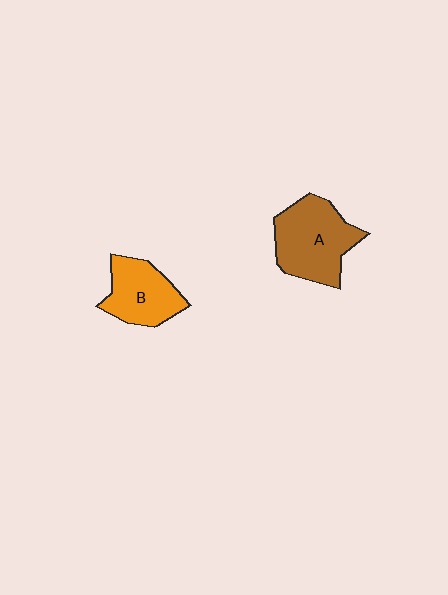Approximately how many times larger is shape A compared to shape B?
Approximately 1.3 times.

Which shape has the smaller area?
Shape B (orange).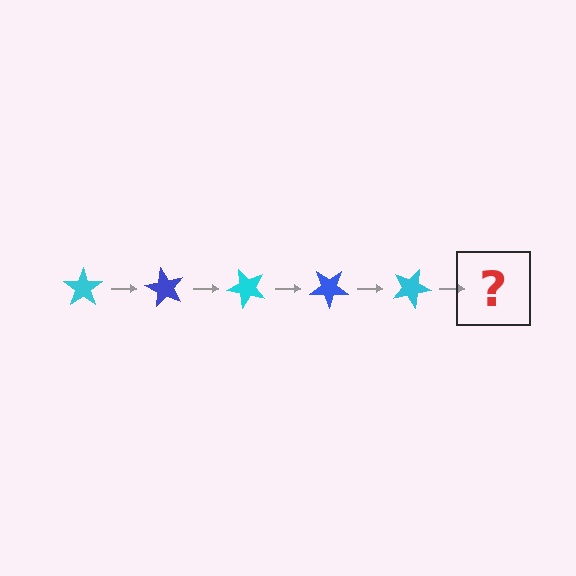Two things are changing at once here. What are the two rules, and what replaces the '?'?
The two rules are that it rotates 60 degrees each step and the color cycles through cyan and blue. The '?' should be a blue star, rotated 300 degrees from the start.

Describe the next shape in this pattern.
It should be a blue star, rotated 300 degrees from the start.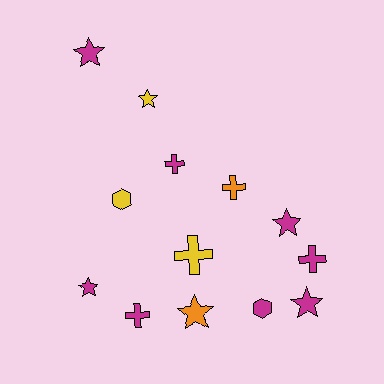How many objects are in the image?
There are 13 objects.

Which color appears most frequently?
Magenta, with 8 objects.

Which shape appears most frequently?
Star, with 6 objects.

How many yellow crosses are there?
There is 1 yellow cross.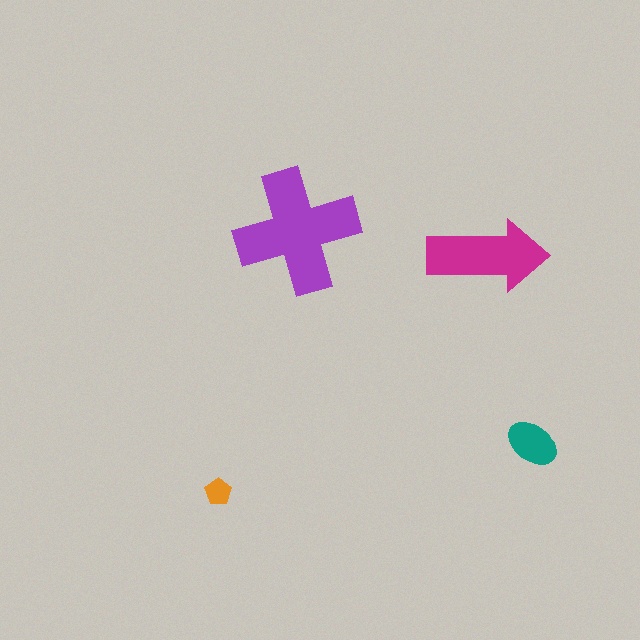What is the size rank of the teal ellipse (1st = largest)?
3rd.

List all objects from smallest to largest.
The orange pentagon, the teal ellipse, the magenta arrow, the purple cross.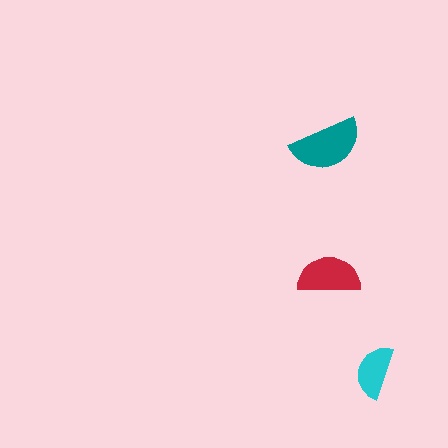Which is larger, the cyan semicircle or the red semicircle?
The red one.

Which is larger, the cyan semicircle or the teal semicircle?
The teal one.